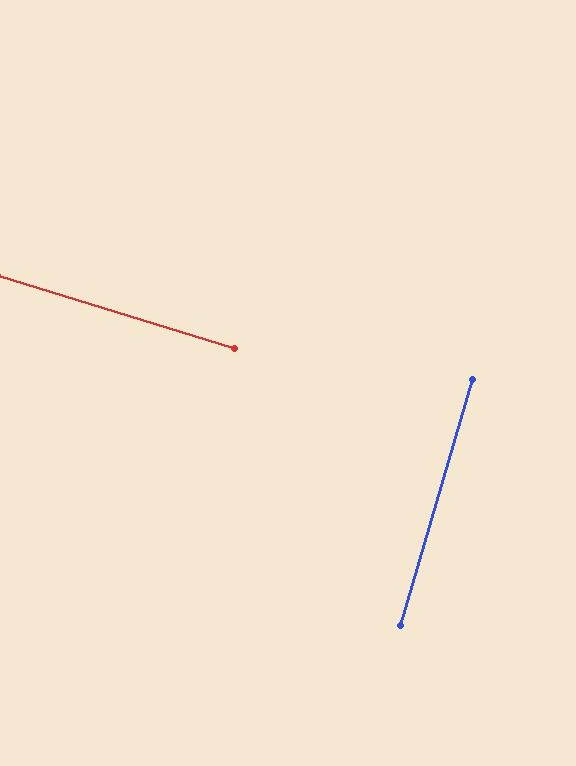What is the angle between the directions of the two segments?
Approximately 89 degrees.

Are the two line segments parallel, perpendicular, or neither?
Perpendicular — they meet at approximately 89°.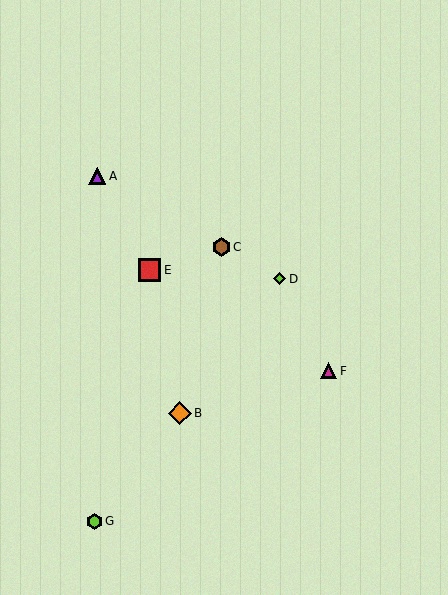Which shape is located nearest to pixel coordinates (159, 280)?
The red square (labeled E) at (150, 270) is nearest to that location.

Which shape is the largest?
The orange diamond (labeled B) is the largest.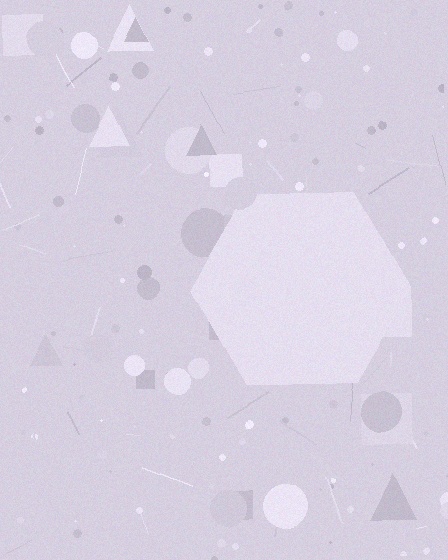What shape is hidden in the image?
A hexagon is hidden in the image.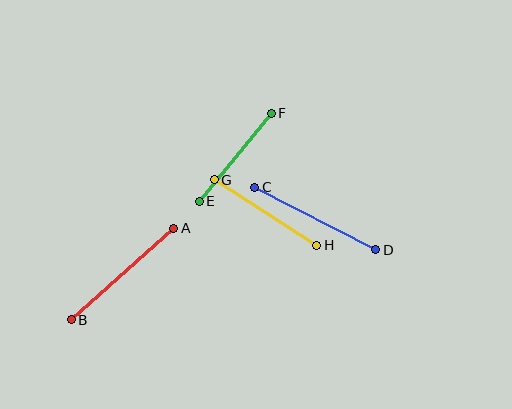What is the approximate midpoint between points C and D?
The midpoint is at approximately (315, 219) pixels.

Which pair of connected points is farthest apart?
Points A and B are farthest apart.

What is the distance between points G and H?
The distance is approximately 122 pixels.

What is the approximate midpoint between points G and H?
The midpoint is at approximately (265, 213) pixels.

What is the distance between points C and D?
The distance is approximately 137 pixels.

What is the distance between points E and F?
The distance is approximately 114 pixels.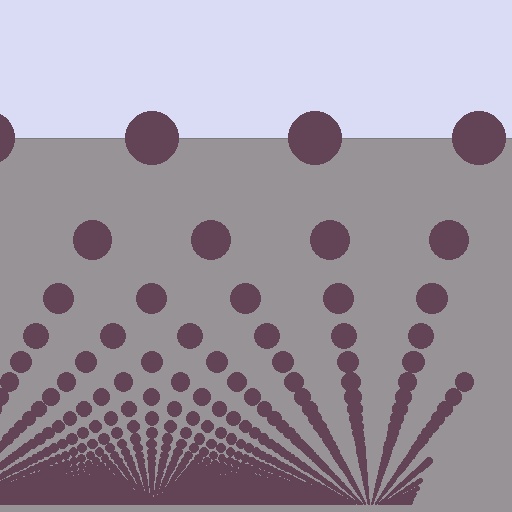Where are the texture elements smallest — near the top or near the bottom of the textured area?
Near the bottom.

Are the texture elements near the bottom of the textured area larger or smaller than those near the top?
Smaller. The gradient is inverted — elements near the bottom are smaller and denser.